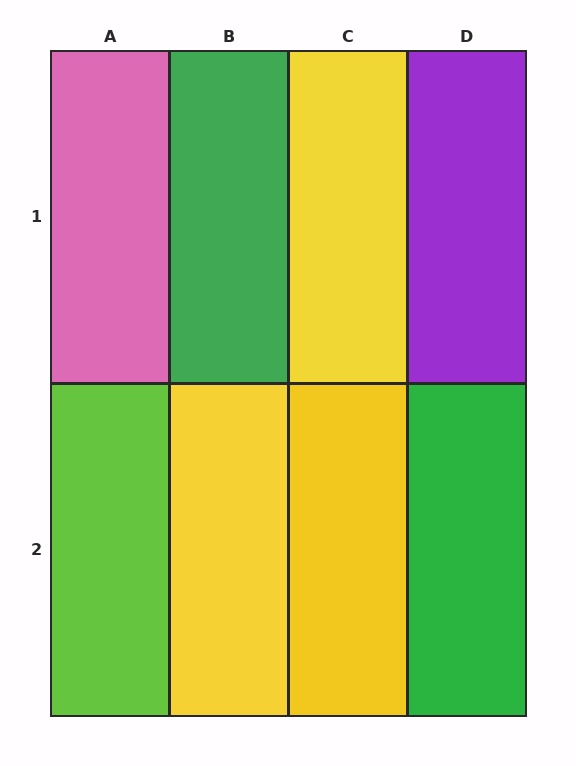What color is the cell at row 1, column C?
Yellow.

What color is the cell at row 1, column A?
Pink.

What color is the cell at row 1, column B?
Green.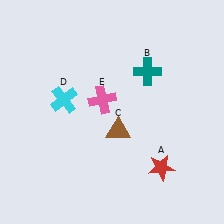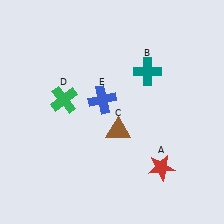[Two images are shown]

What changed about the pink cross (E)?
In Image 1, E is pink. In Image 2, it changed to blue.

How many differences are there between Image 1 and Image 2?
There are 2 differences between the two images.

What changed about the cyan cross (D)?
In Image 1, D is cyan. In Image 2, it changed to green.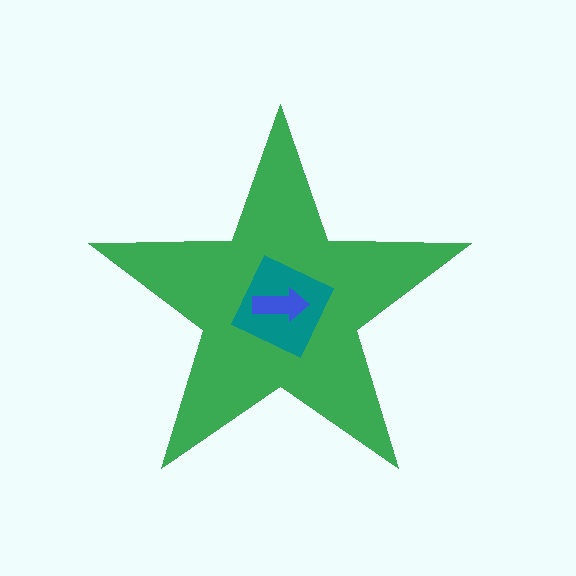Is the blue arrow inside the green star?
Yes.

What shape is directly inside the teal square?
The blue arrow.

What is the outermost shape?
The green star.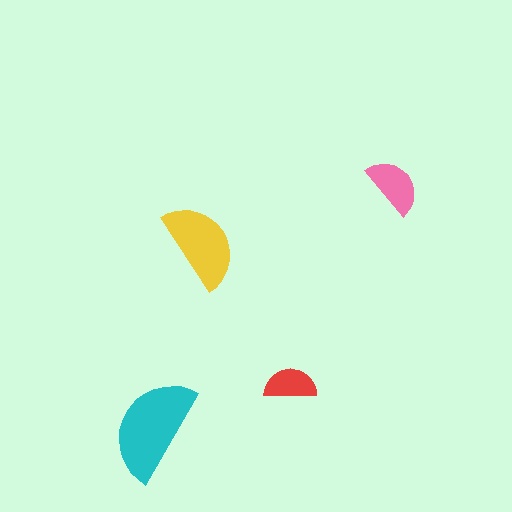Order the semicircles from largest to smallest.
the cyan one, the yellow one, the pink one, the red one.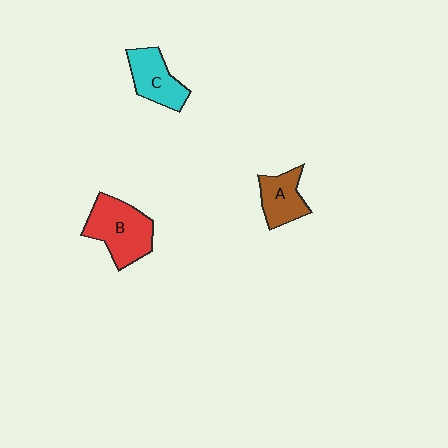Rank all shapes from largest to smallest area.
From largest to smallest: B (red), C (cyan), A (brown).